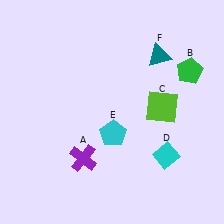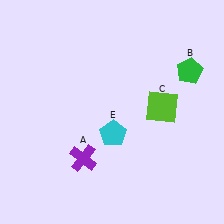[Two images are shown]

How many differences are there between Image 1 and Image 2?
There are 2 differences between the two images.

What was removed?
The teal triangle (F), the cyan diamond (D) were removed in Image 2.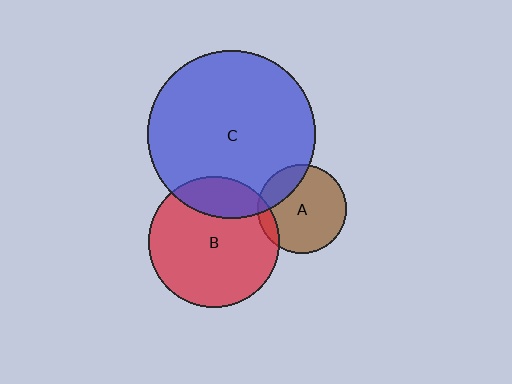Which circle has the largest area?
Circle C (blue).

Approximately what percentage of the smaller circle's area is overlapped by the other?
Approximately 10%.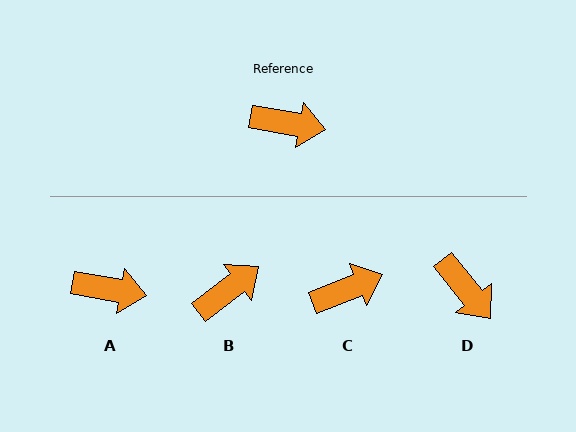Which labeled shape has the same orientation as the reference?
A.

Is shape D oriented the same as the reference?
No, it is off by about 41 degrees.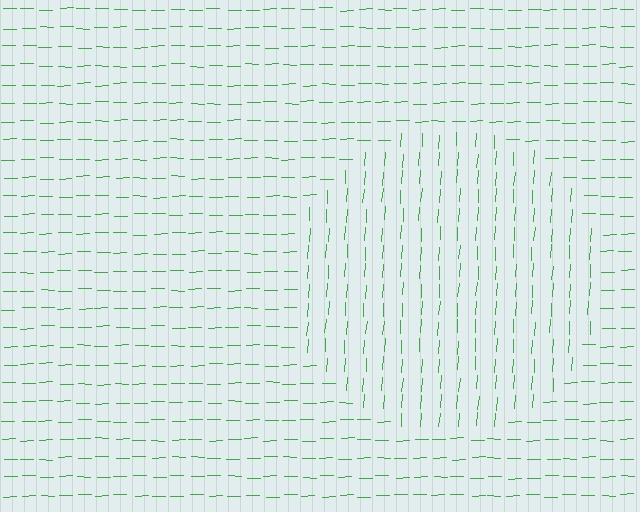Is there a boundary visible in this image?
Yes, there is a texture boundary formed by a change in line orientation.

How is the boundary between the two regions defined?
The boundary is defined purely by a change in line orientation (approximately 86 degrees difference). All lines are the same color and thickness.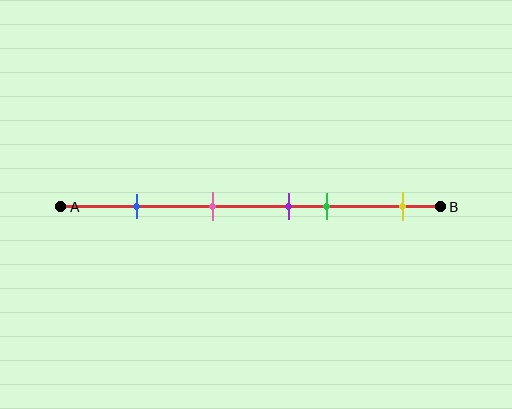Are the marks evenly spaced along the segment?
No, the marks are not evenly spaced.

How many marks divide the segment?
There are 5 marks dividing the segment.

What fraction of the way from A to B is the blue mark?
The blue mark is approximately 20% (0.2) of the way from A to B.